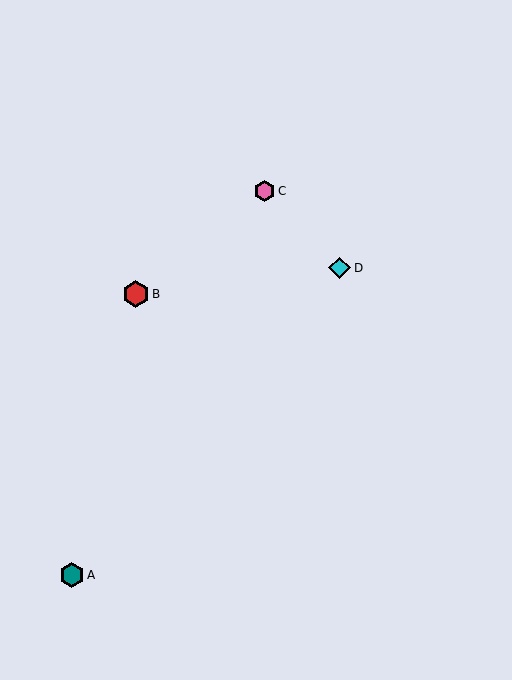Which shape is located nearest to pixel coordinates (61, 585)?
The teal hexagon (labeled A) at (72, 575) is nearest to that location.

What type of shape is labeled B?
Shape B is a red hexagon.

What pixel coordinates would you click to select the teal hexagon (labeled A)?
Click at (72, 575) to select the teal hexagon A.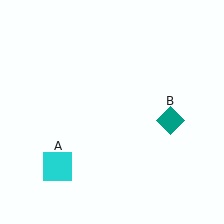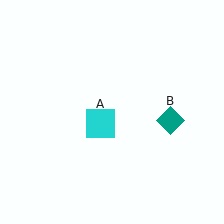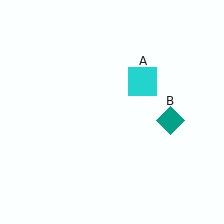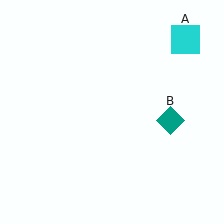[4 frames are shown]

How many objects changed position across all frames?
1 object changed position: cyan square (object A).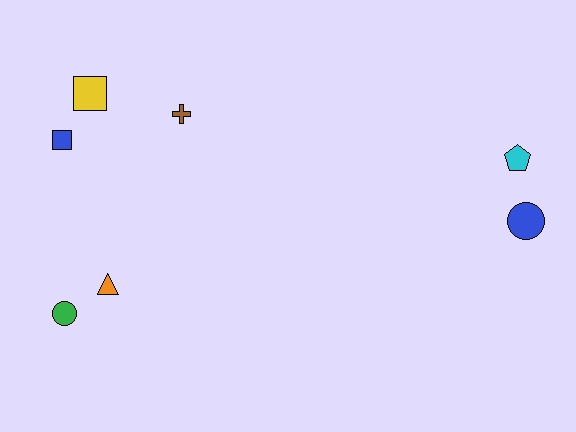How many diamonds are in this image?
There are no diamonds.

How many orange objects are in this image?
There is 1 orange object.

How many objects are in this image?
There are 7 objects.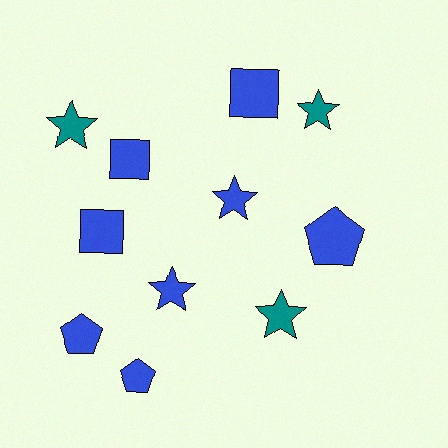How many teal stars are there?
There are 3 teal stars.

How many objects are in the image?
There are 11 objects.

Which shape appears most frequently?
Star, with 5 objects.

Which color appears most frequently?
Blue, with 8 objects.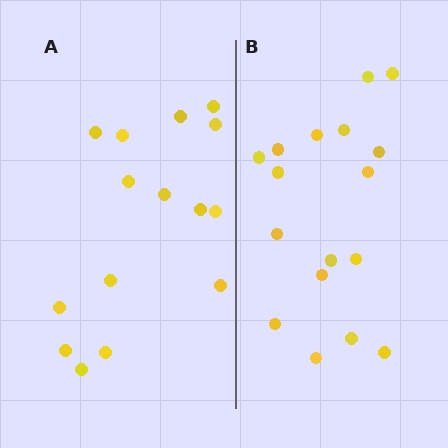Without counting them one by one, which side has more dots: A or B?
Region B (the right region) has more dots.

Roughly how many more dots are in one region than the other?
Region B has just a few more — roughly 2 or 3 more dots than region A.